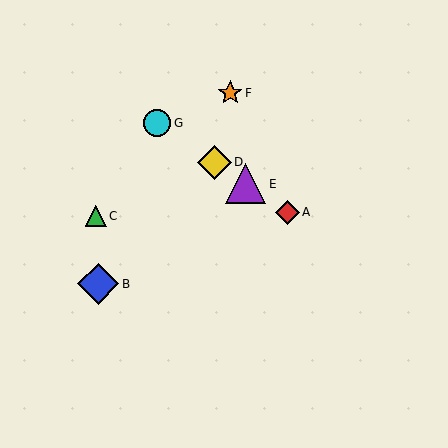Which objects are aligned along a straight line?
Objects A, D, E, G are aligned along a straight line.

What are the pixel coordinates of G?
Object G is at (157, 123).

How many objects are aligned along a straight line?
4 objects (A, D, E, G) are aligned along a straight line.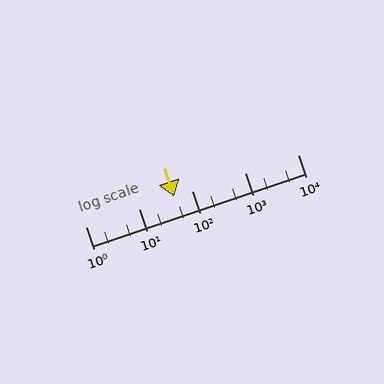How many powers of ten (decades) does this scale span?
The scale spans 4 decades, from 1 to 10000.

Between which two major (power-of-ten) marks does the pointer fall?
The pointer is between 10 and 100.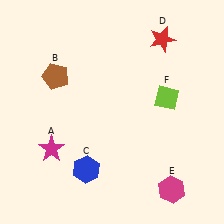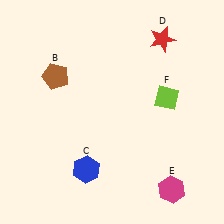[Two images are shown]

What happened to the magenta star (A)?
The magenta star (A) was removed in Image 2. It was in the bottom-left area of Image 1.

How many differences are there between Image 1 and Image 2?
There is 1 difference between the two images.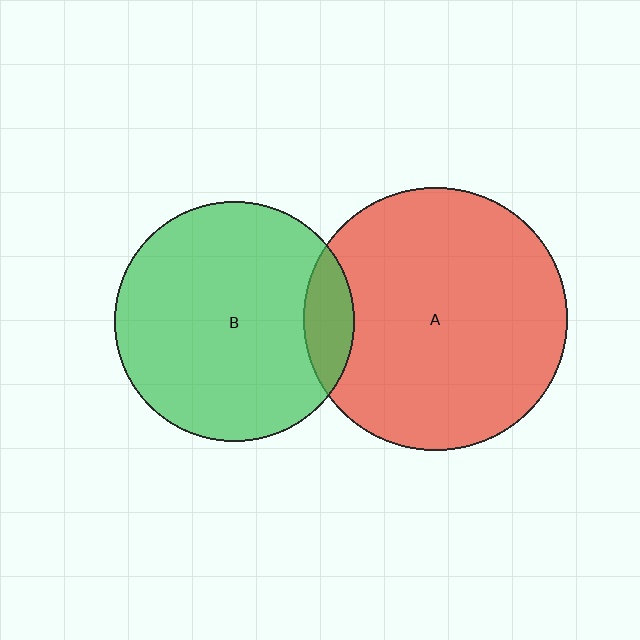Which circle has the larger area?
Circle A (red).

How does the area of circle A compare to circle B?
Approximately 1.2 times.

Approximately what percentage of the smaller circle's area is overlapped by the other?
Approximately 10%.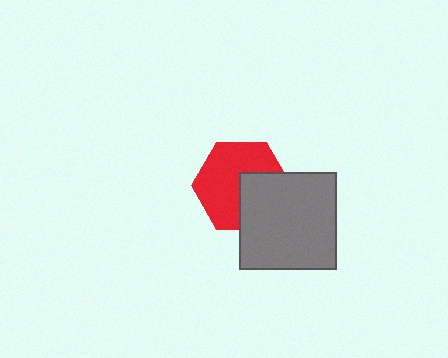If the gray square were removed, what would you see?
You would see the complete red hexagon.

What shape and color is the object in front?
The object in front is a gray square.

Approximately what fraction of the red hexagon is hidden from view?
Roughly 37% of the red hexagon is hidden behind the gray square.